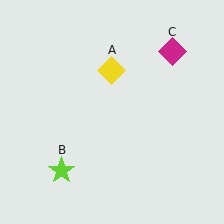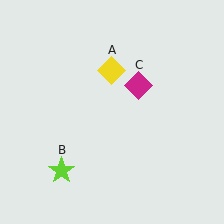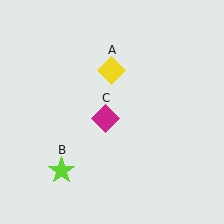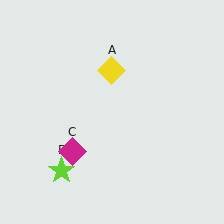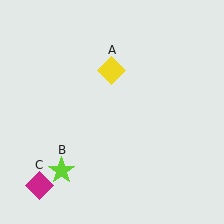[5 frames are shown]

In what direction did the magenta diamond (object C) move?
The magenta diamond (object C) moved down and to the left.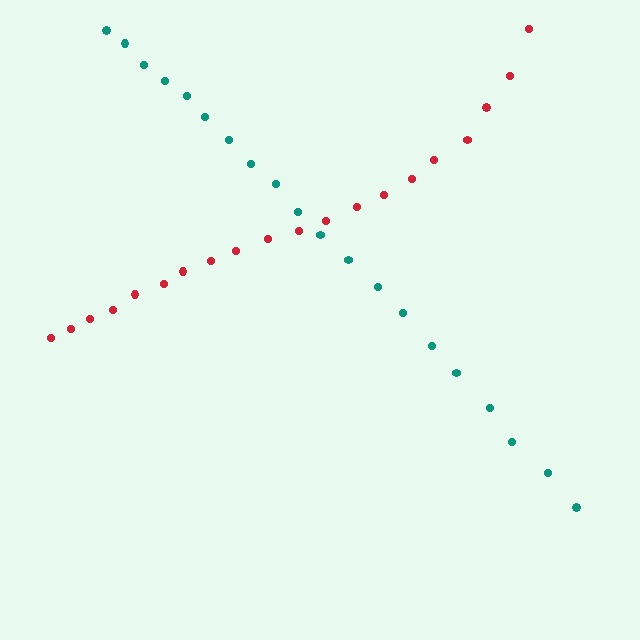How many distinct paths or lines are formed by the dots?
There are 2 distinct paths.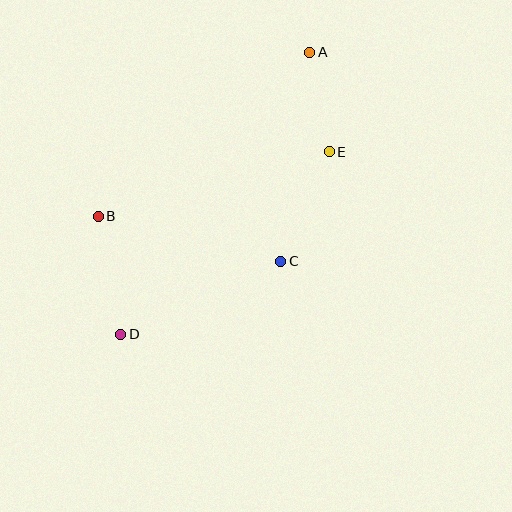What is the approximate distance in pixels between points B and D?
The distance between B and D is approximately 120 pixels.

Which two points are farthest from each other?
Points A and D are farthest from each other.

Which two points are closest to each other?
Points A and E are closest to each other.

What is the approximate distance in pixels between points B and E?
The distance between B and E is approximately 240 pixels.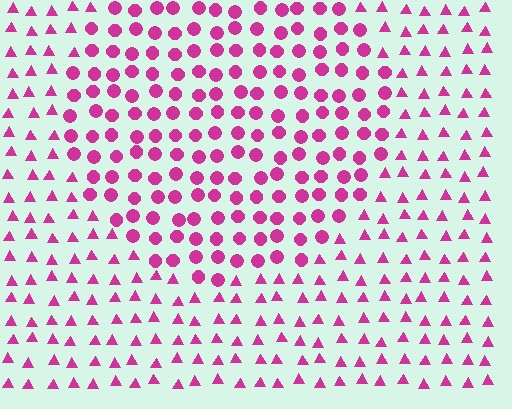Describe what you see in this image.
The image is filled with small magenta elements arranged in a uniform grid. A circle-shaped region contains circles, while the surrounding area contains triangles. The boundary is defined purely by the change in element shape.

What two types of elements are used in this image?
The image uses circles inside the circle region and triangles outside it.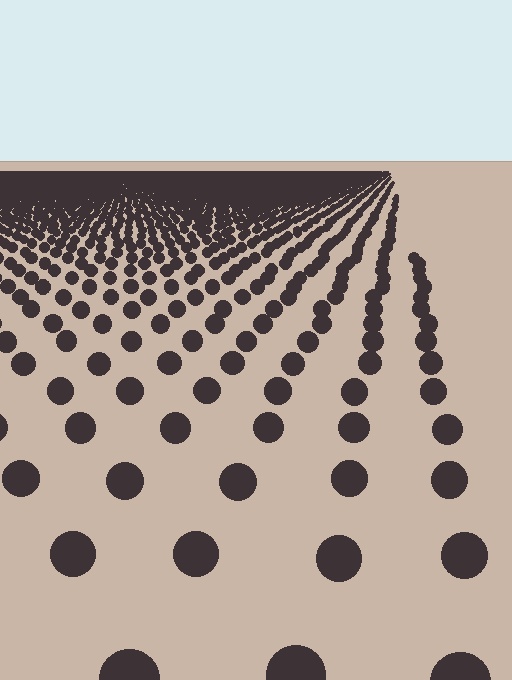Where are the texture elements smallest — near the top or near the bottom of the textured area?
Near the top.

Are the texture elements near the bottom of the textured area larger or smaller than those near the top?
Larger. Near the bottom, elements are closer to the viewer and appear at a bigger on-screen size.